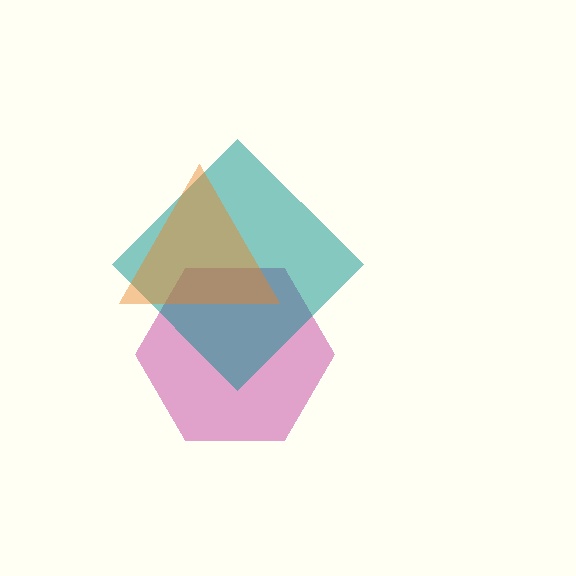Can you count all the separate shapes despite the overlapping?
Yes, there are 3 separate shapes.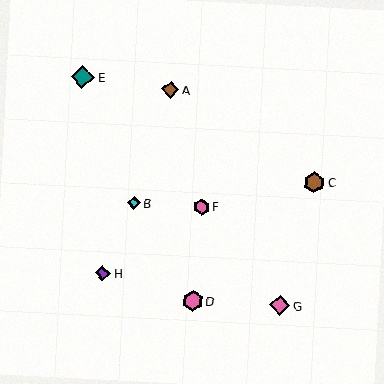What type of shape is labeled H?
Shape H is a purple diamond.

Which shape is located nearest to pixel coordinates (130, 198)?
The cyan diamond (labeled B) at (134, 203) is nearest to that location.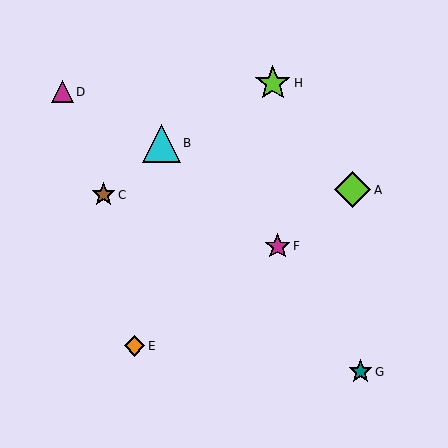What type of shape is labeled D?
Shape D is a magenta triangle.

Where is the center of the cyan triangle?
The center of the cyan triangle is at (161, 143).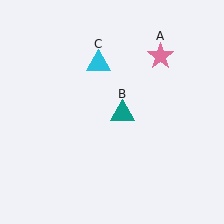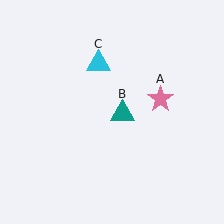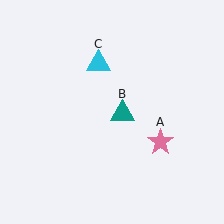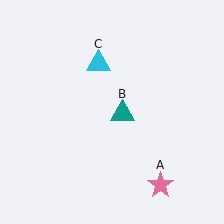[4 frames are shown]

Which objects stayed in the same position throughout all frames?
Teal triangle (object B) and cyan triangle (object C) remained stationary.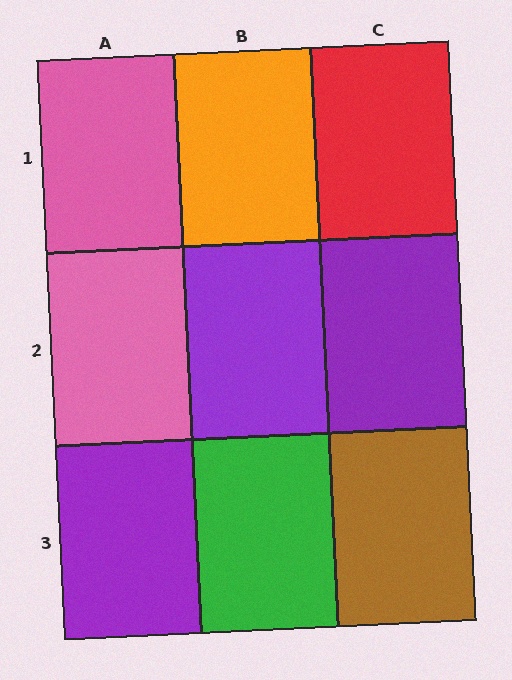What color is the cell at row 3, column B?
Green.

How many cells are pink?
2 cells are pink.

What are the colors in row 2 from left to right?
Pink, purple, purple.